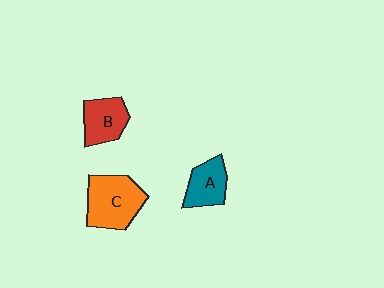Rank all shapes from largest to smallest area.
From largest to smallest: C (orange), B (red), A (teal).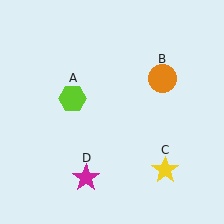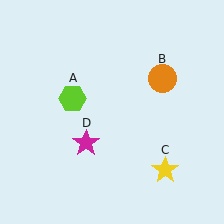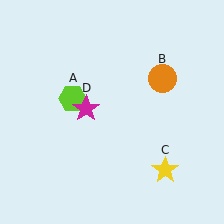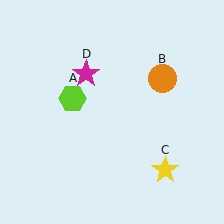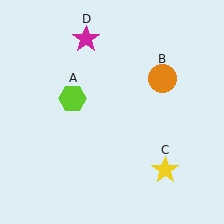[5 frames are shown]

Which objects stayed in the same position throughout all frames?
Lime hexagon (object A) and orange circle (object B) and yellow star (object C) remained stationary.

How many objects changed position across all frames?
1 object changed position: magenta star (object D).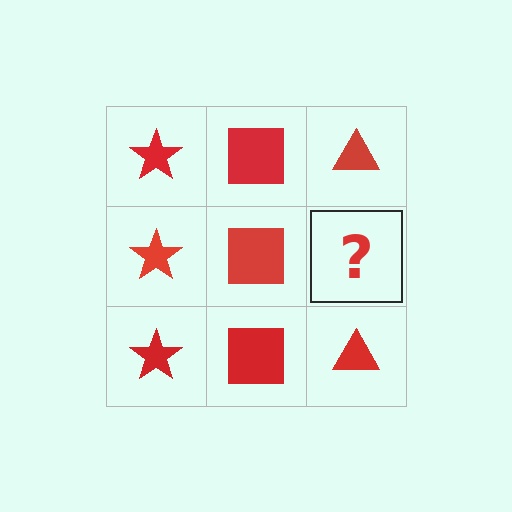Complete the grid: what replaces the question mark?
The question mark should be replaced with a red triangle.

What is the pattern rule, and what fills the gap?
The rule is that each column has a consistent shape. The gap should be filled with a red triangle.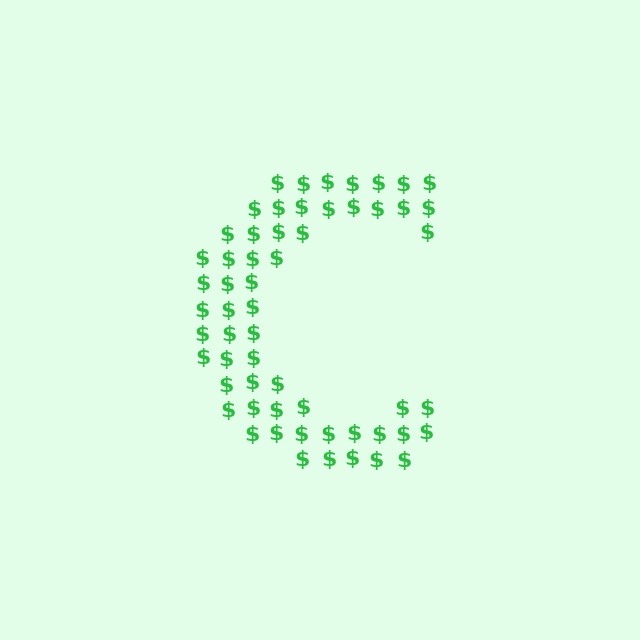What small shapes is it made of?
It is made of small dollar signs.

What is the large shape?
The large shape is the letter C.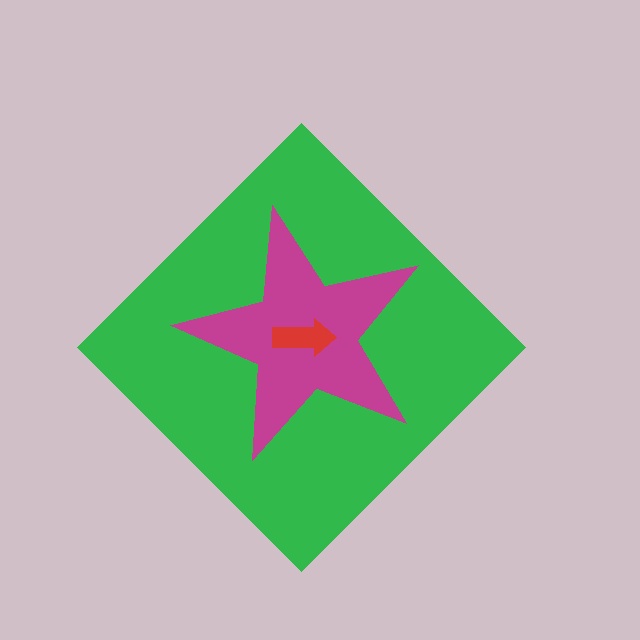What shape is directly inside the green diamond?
The magenta star.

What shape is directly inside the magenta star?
The red arrow.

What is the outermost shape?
The green diamond.